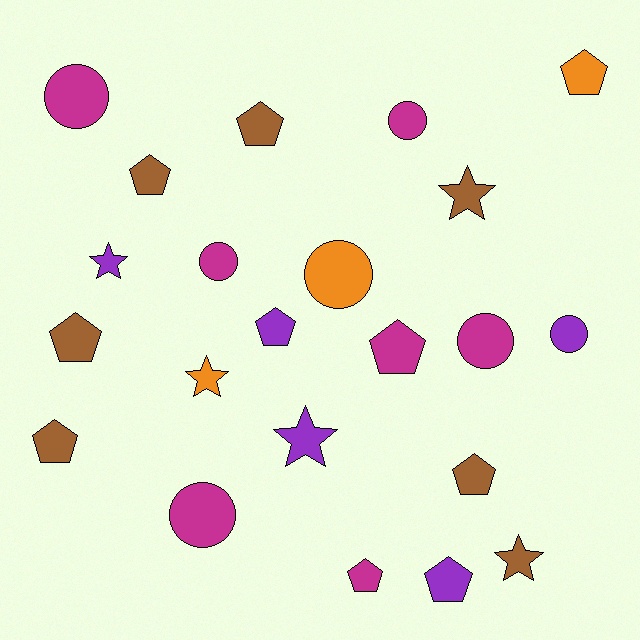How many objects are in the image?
There are 22 objects.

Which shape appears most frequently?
Pentagon, with 10 objects.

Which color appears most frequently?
Brown, with 7 objects.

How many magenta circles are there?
There are 5 magenta circles.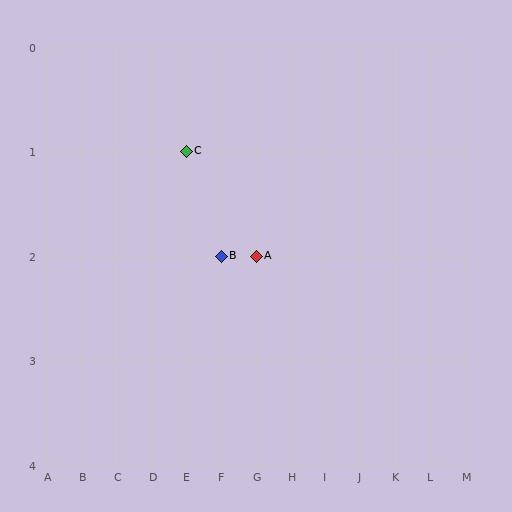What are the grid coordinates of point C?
Point C is at grid coordinates (E, 1).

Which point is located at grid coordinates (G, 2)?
Point A is at (G, 2).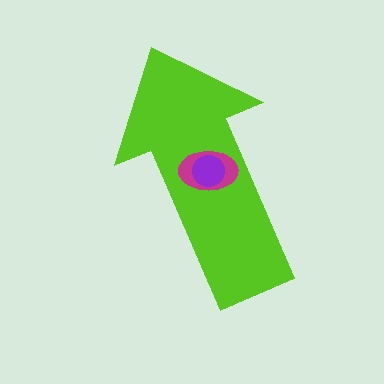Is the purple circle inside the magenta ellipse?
Yes.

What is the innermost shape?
The purple circle.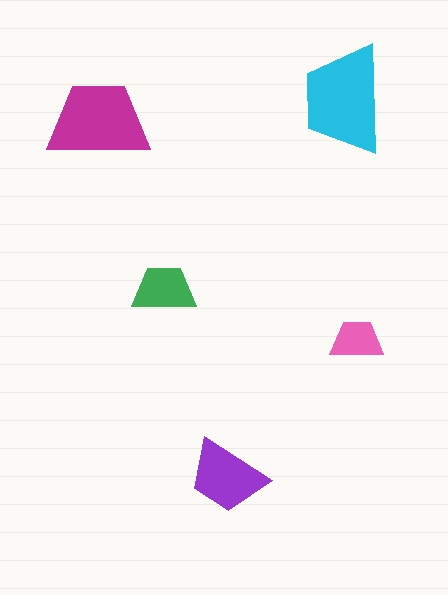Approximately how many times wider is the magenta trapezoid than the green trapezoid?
About 1.5 times wider.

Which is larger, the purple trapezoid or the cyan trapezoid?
The cyan one.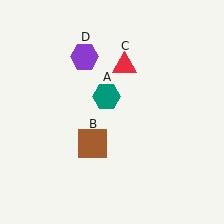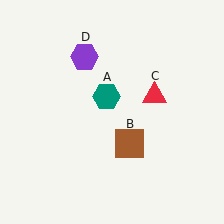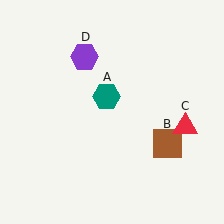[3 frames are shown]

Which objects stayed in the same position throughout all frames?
Teal hexagon (object A) and purple hexagon (object D) remained stationary.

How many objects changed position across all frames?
2 objects changed position: brown square (object B), red triangle (object C).